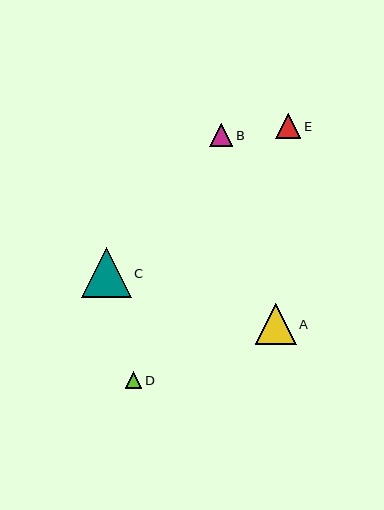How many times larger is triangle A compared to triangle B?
Triangle A is approximately 1.8 times the size of triangle B.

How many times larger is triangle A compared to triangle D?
Triangle A is approximately 2.5 times the size of triangle D.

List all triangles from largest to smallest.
From largest to smallest: C, A, E, B, D.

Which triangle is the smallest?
Triangle D is the smallest with a size of approximately 17 pixels.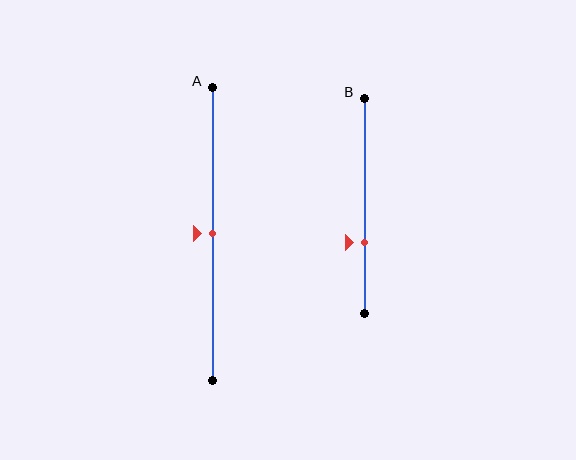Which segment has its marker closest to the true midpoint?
Segment A has its marker closest to the true midpoint.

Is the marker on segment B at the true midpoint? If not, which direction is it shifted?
No, the marker on segment B is shifted downward by about 17% of the segment length.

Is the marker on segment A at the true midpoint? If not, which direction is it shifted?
Yes, the marker on segment A is at the true midpoint.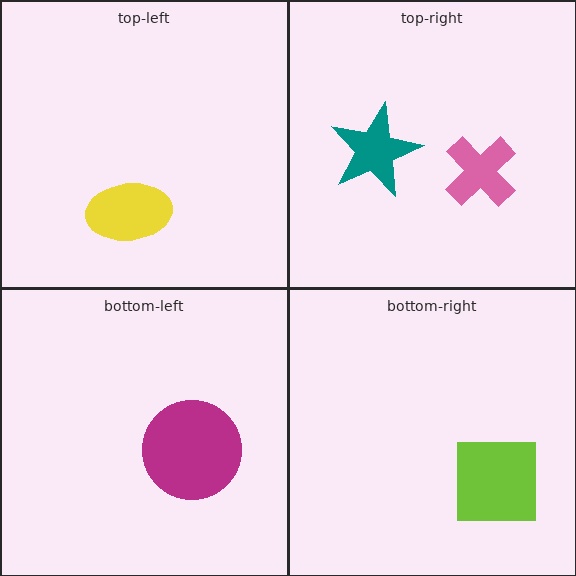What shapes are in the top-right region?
The teal star, the pink cross.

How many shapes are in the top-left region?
1.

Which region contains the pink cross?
The top-right region.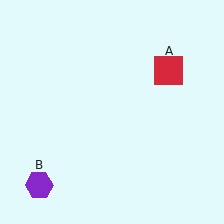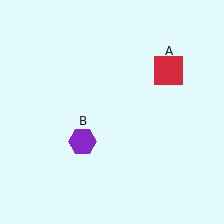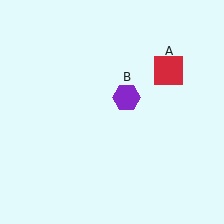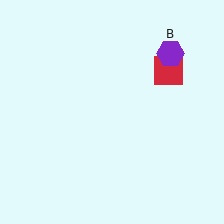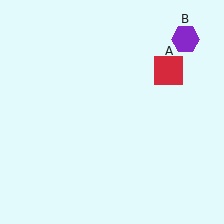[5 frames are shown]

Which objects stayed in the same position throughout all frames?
Red square (object A) remained stationary.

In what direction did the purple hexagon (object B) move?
The purple hexagon (object B) moved up and to the right.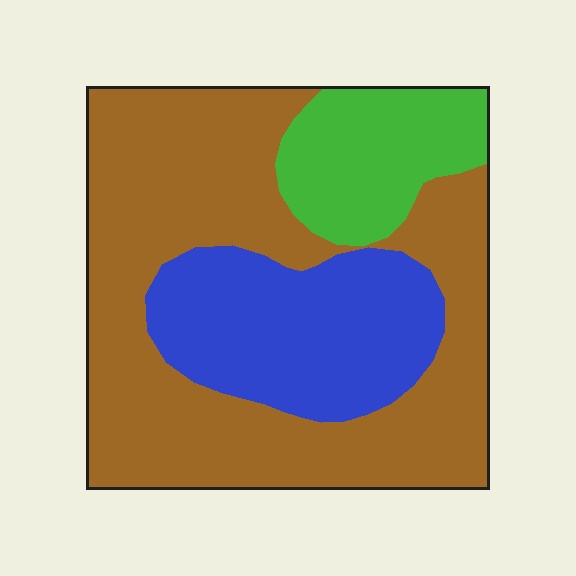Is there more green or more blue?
Blue.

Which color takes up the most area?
Brown, at roughly 60%.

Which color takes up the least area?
Green, at roughly 15%.